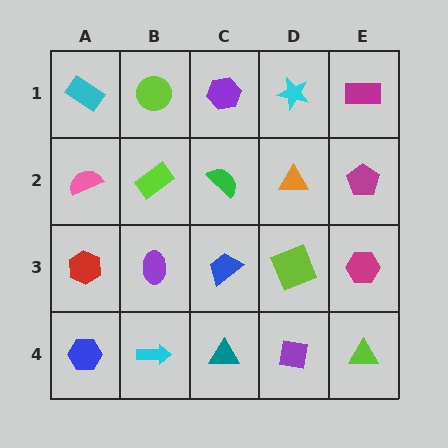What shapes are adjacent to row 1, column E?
A magenta pentagon (row 2, column E), a cyan star (row 1, column D).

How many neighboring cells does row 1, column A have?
2.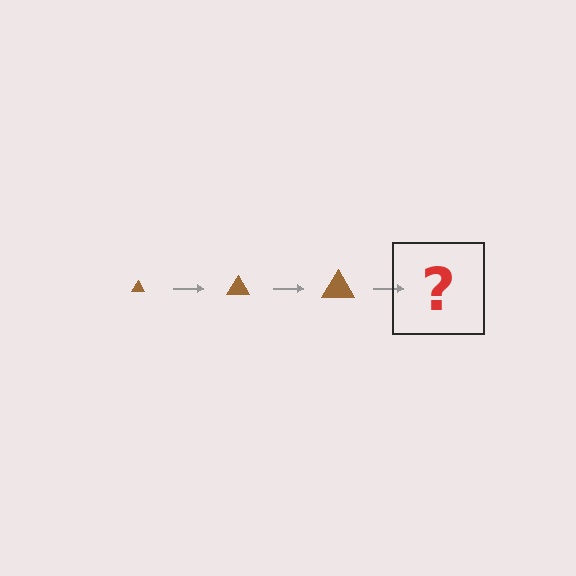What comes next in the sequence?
The next element should be a brown triangle, larger than the previous one.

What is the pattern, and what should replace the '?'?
The pattern is that the triangle gets progressively larger each step. The '?' should be a brown triangle, larger than the previous one.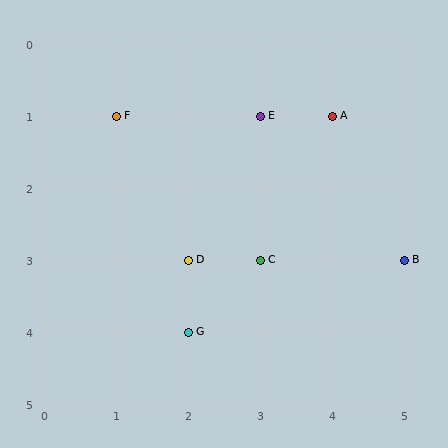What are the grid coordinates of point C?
Point C is at grid coordinates (3, 3).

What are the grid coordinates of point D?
Point D is at grid coordinates (2, 3).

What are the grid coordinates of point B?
Point B is at grid coordinates (5, 3).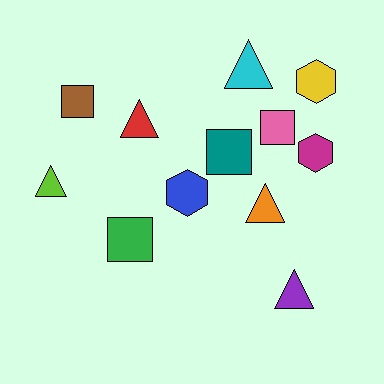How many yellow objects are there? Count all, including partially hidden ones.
There is 1 yellow object.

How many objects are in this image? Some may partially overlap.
There are 12 objects.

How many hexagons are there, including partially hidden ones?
There are 3 hexagons.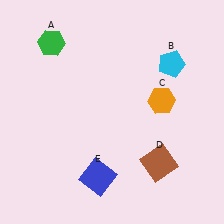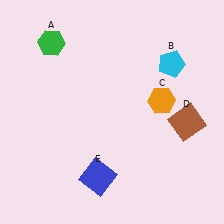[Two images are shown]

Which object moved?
The brown square (D) moved up.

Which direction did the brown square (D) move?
The brown square (D) moved up.